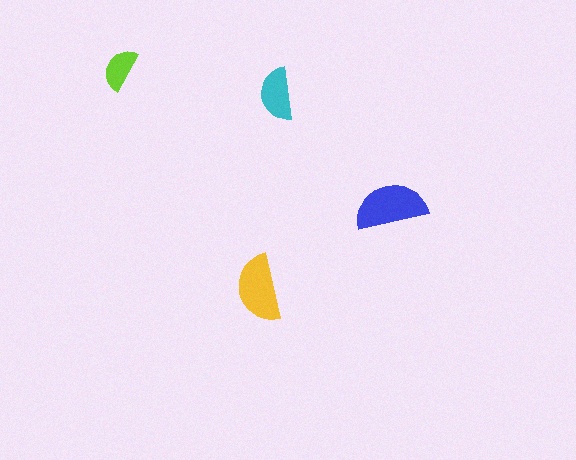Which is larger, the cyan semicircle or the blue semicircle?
The blue one.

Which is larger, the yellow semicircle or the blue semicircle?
The blue one.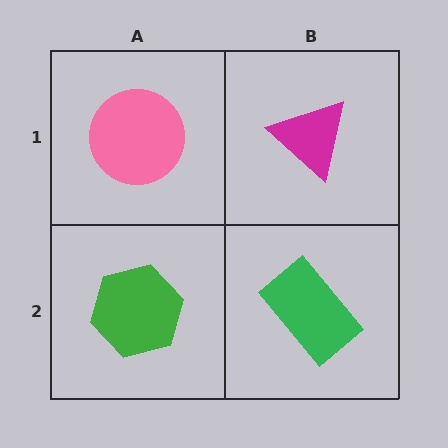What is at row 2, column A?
A green hexagon.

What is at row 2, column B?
A green rectangle.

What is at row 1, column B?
A magenta triangle.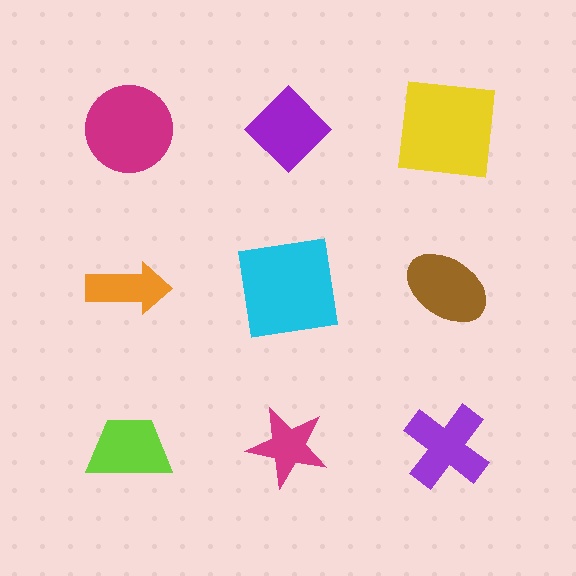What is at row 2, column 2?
A cyan square.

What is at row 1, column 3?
A yellow square.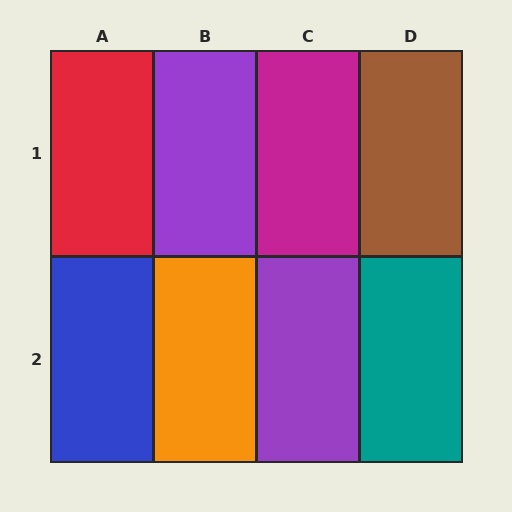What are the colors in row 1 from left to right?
Red, purple, magenta, brown.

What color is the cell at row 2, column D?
Teal.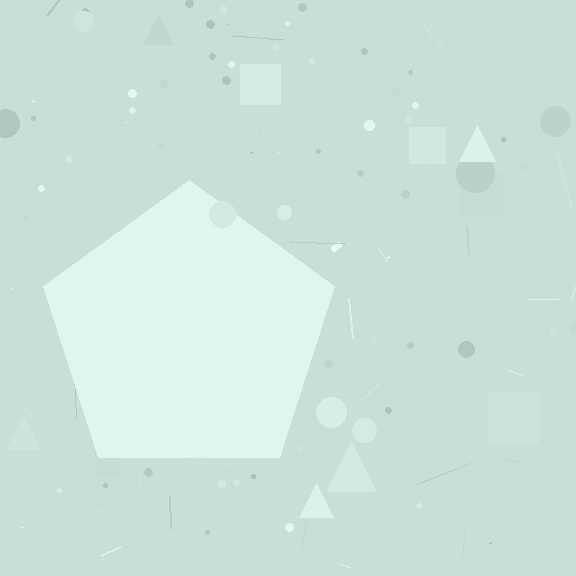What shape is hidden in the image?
A pentagon is hidden in the image.